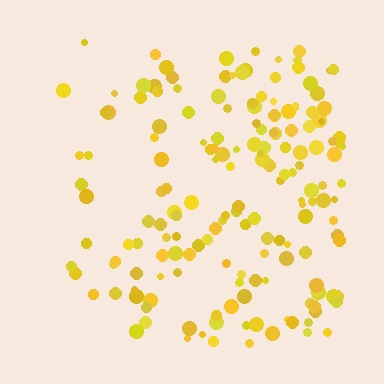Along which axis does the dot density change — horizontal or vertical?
Horizontal.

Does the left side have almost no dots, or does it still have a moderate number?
Still a moderate number, just noticeably fewer than the right.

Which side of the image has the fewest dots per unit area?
The left.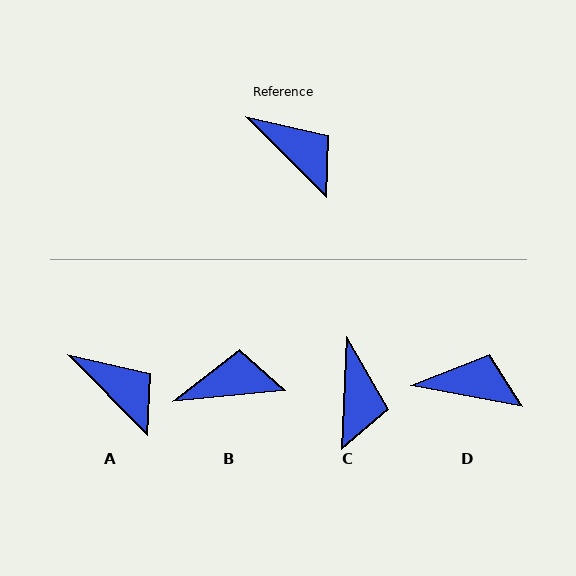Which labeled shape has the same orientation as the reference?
A.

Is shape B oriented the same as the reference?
No, it is off by about 50 degrees.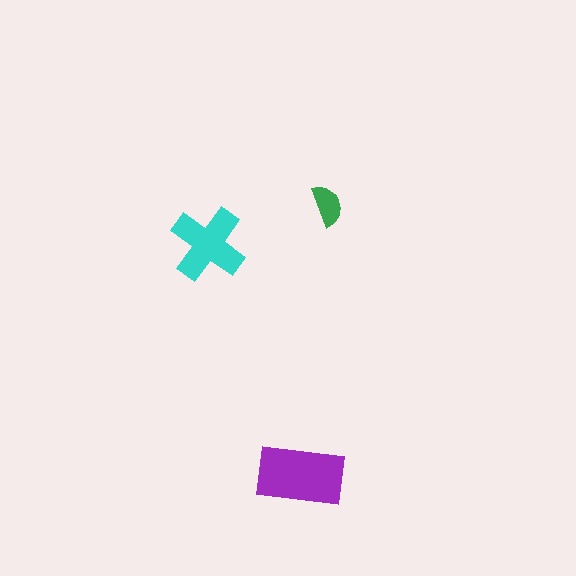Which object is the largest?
The purple rectangle.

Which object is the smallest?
The green semicircle.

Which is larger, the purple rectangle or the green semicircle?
The purple rectangle.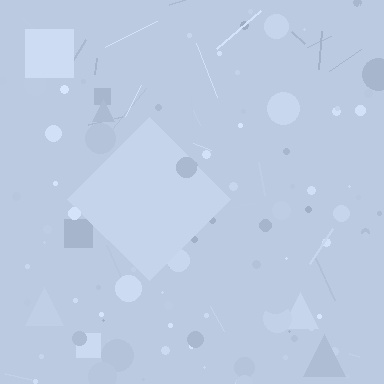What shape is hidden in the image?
A diamond is hidden in the image.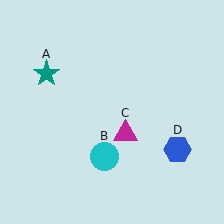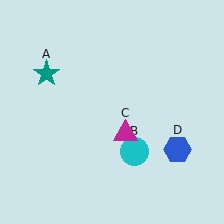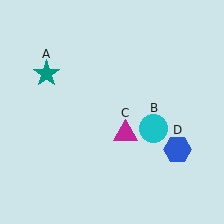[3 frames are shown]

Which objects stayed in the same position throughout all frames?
Teal star (object A) and magenta triangle (object C) and blue hexagon (object D) remained stationary.